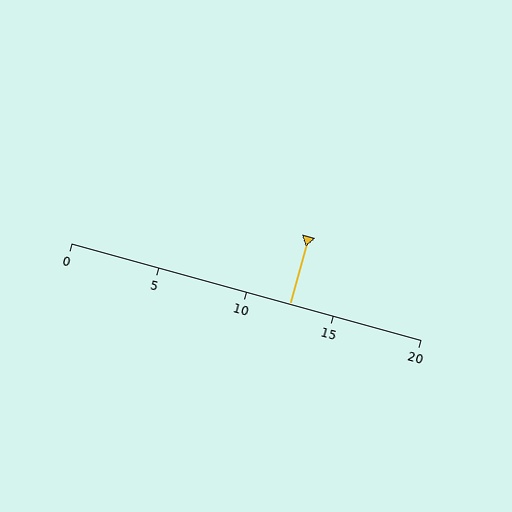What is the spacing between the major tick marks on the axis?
The major ticks are spaced 5 apart.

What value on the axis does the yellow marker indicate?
The marker indicates approximately 12.5.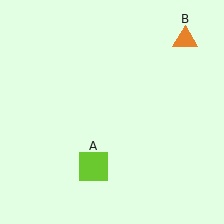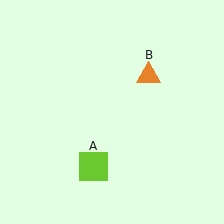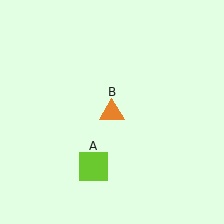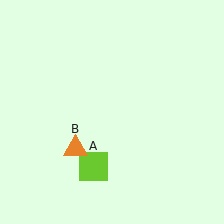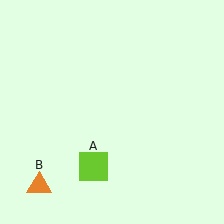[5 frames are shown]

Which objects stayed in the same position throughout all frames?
Lime square (object A) remained stationary.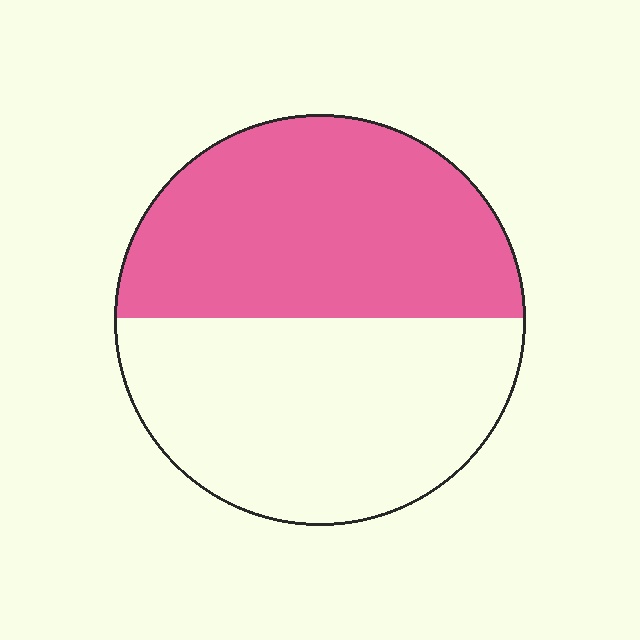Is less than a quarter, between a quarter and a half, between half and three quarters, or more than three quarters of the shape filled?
Between a quarter and a half.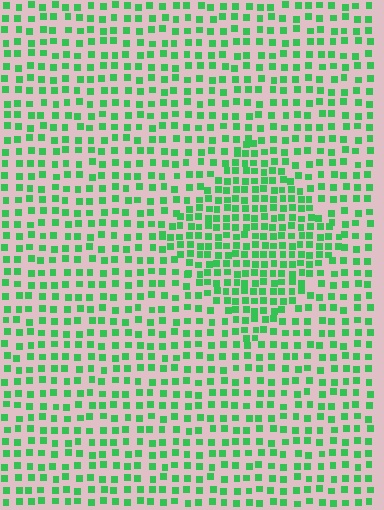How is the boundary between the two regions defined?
The boundary is defined by a change in element density (approximately 1.7x ratio). All elements are the same color, size, and shape.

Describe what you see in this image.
The image contains small green elements arranged at two different densities. A diamond-shaped region is visible where the elements are more densely packed than the surrounding area.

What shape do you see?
I see a diamond.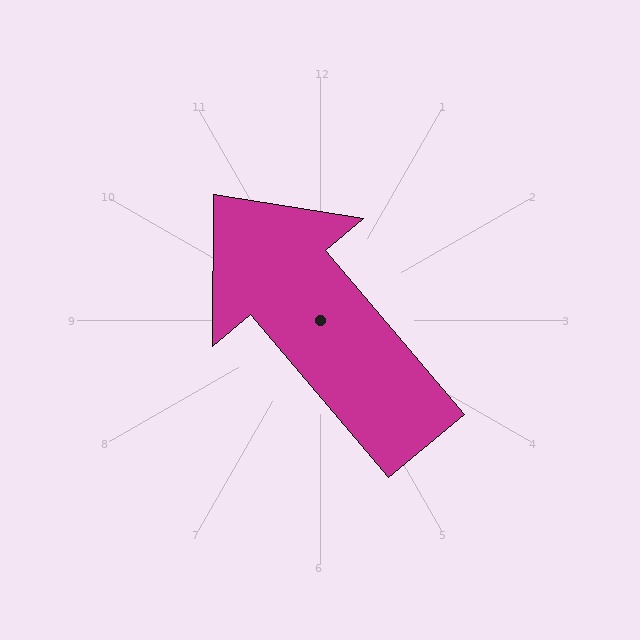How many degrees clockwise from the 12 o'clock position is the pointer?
Approximately 320 degrees.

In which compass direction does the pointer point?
Northwest.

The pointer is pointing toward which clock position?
Roughly 11 o'clock.